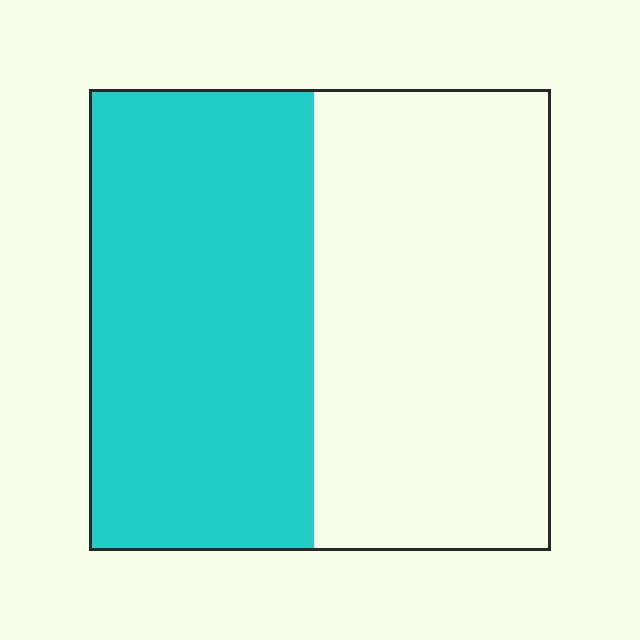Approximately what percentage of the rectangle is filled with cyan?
Approximately 50%.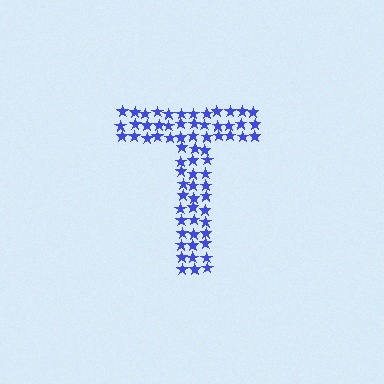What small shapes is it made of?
It is made of small stars.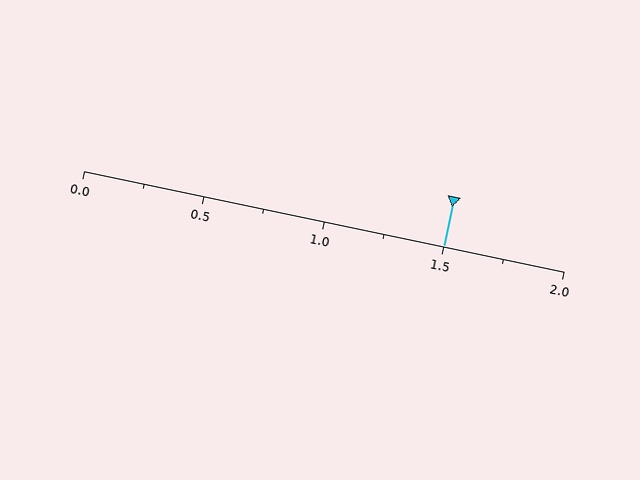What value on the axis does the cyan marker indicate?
The marker indicates approximately 1.5.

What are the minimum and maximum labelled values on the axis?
The axis runs from 0.0 to 2.0.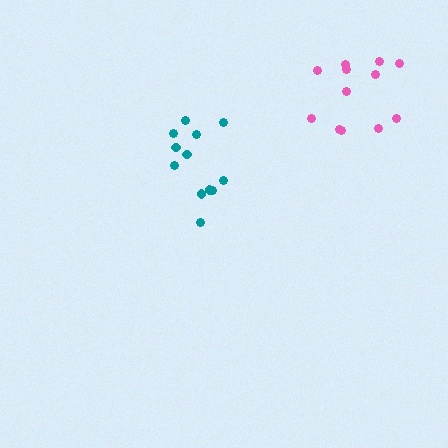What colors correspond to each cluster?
The clusters are colored: teal, pink.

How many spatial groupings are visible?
There are 2 spatial groupings.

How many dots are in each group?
Group 1: 12 dots, Group 2: 12 dots (24 total).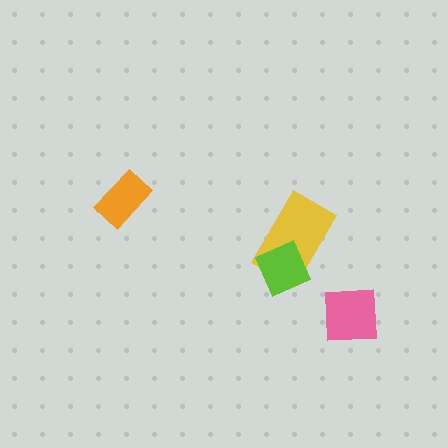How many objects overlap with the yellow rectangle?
1 object overlaps with the yellow rectangle.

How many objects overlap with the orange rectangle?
0 objects overlap with the orange rectangle.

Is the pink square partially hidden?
No, no other shape covers it.